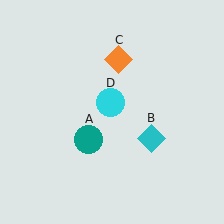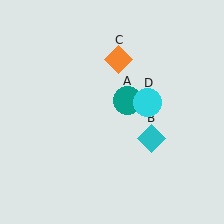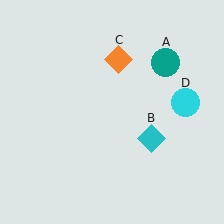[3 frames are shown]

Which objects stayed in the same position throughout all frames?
Cyan diamond (object B) and orange diamond (object C) remained stationary.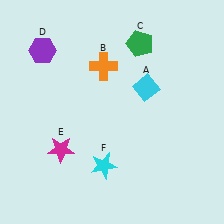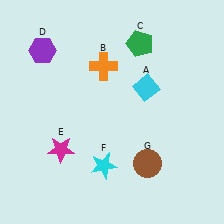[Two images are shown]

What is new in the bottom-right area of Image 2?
A brown circle (G) was added in the bottom-right area of Image 2.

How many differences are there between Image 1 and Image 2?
There is 1 difference between the two images.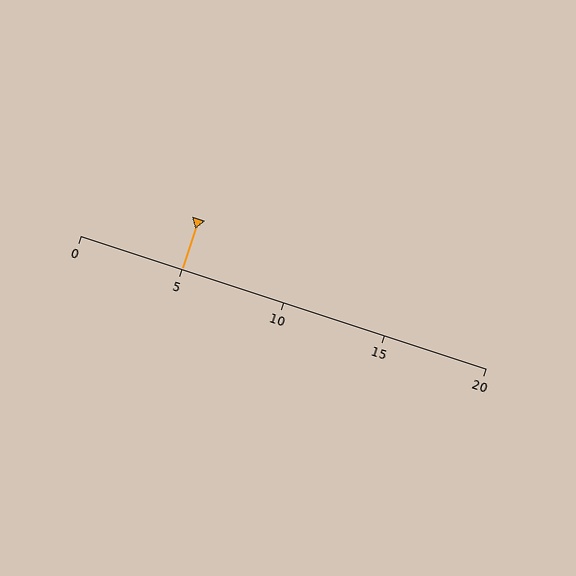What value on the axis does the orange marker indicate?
The marker indicates approximately 5.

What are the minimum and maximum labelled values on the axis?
The axis runs from 0 to 20.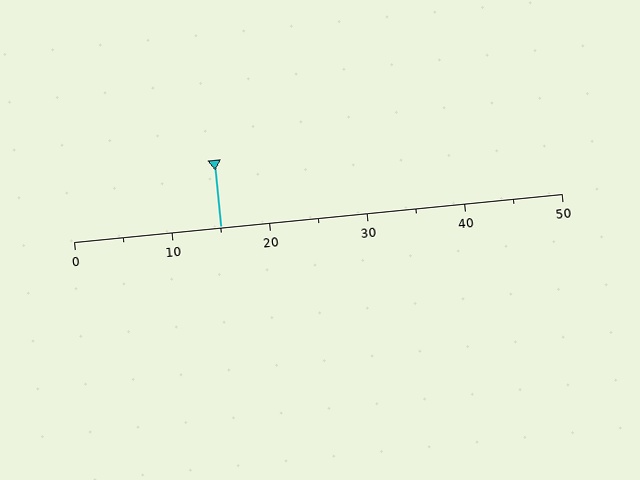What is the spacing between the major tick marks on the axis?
The major ticks are spaced 10 apart.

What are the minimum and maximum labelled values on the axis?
The axis runs from 0 to 50.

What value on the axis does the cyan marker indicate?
The marker indicates approximately 15.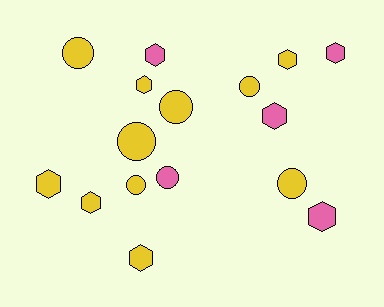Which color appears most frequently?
Yellow, with 11 objects.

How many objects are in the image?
There are 16 objects.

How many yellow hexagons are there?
There are 5 yellow hexagons.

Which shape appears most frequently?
Hexagon, with 9 objects.